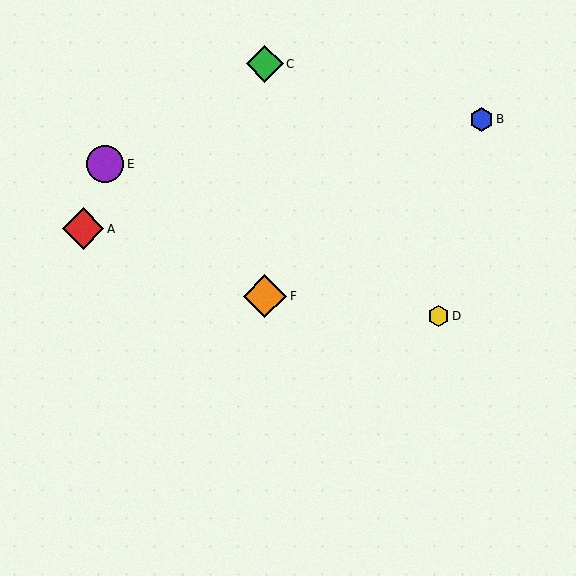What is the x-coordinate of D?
Object D is at x≈439.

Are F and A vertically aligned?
No, F is at x≈265 and A is at x≈83.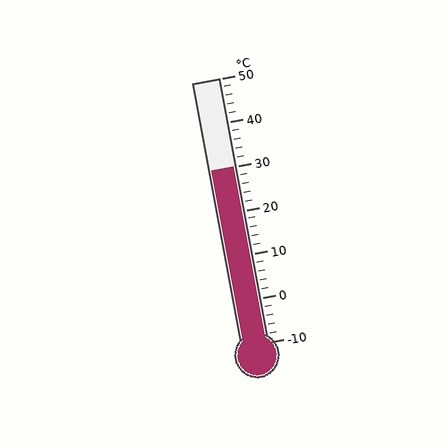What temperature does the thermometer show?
The thermometer shows approximately 30°C.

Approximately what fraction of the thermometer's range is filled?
The thermometer is filled to approximately 65% of its range.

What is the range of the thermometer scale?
The thermometer scale ranges from -10°C to 50°C.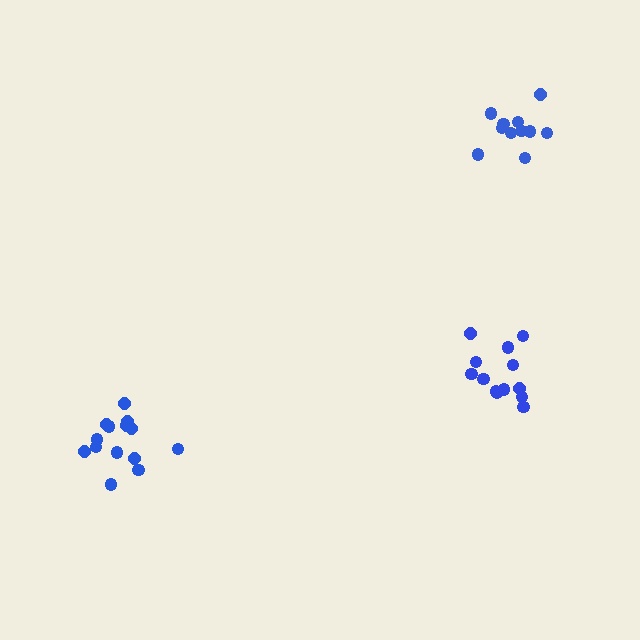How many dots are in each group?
Group 1: 13 dots, Group 2: 11 dots, Group 3: 14 dots (38 total).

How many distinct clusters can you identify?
There are 3 distinct clusters.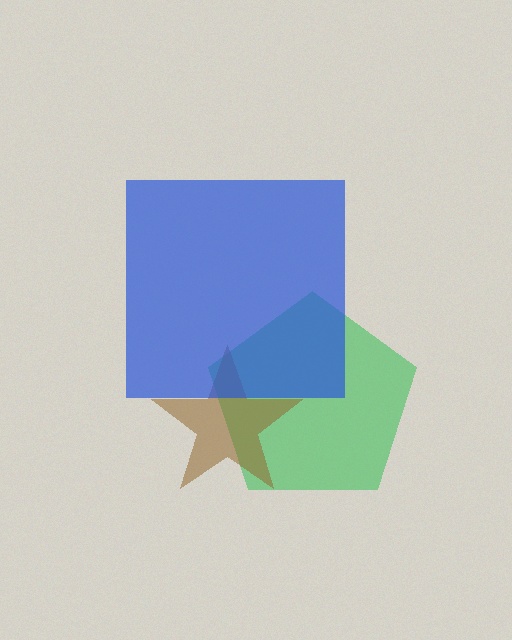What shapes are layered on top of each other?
The layered shapes are: a green pentagon, a brown star, a blue square.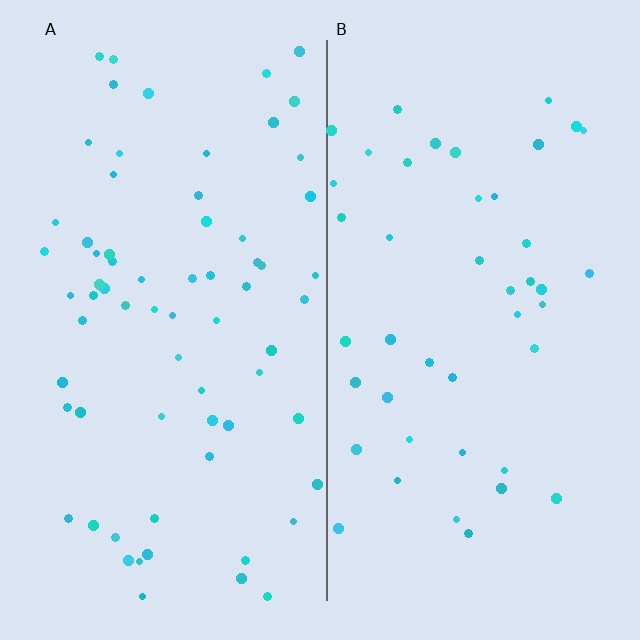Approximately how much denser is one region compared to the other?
Approximately 1.6× — region A over region B.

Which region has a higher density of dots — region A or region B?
A (the left).